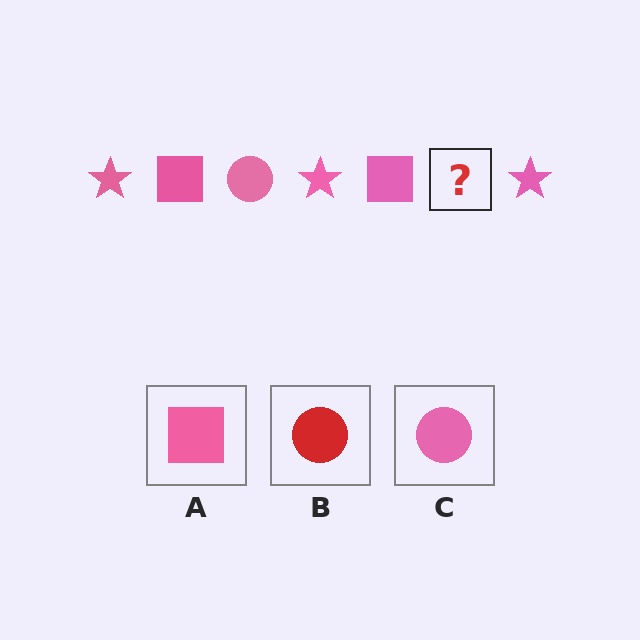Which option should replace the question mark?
Option C.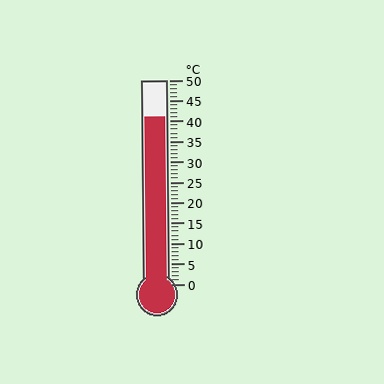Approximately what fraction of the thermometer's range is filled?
The thermometer is filled to approximately 80% of its range.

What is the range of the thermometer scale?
The thermometer scale ranges from 0°C to 50°C.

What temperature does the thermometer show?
The thermometer shows approximately 41°C.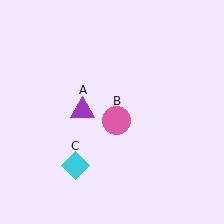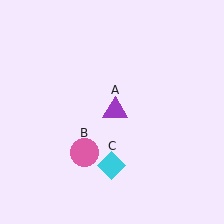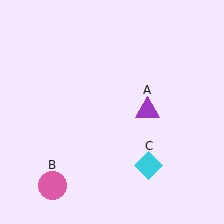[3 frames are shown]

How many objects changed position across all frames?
3 objects changed position: purple triangle (object A), pink circle (object B), cyan diamond (object C).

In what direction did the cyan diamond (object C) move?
The cyan diamond (object C) moved right.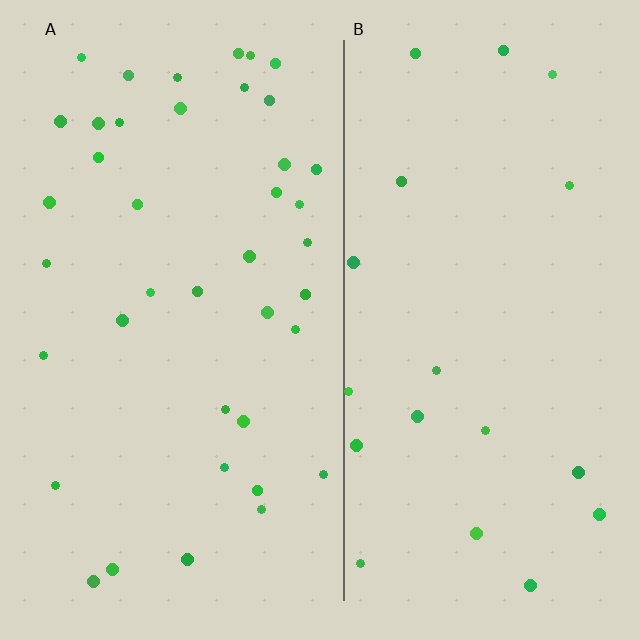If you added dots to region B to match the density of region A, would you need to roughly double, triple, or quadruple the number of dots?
Approximately double.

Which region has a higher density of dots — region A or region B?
A (the left).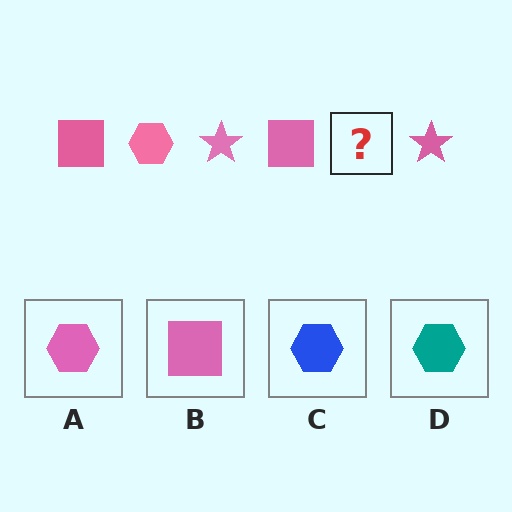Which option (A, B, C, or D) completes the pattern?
A.